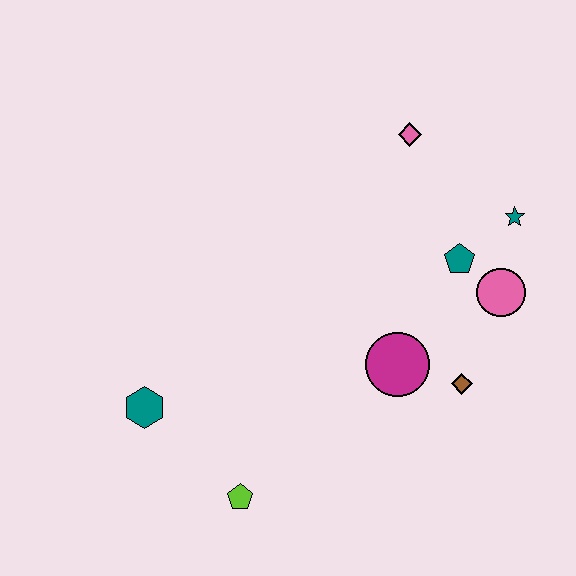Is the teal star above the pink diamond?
No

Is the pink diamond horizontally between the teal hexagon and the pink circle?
Yes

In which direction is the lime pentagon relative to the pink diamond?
The lime pentagon is below the pink diamond.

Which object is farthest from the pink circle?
The teal hexagon is farthest from the pink circle.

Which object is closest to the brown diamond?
The magenta circle is closest to the brown diamond.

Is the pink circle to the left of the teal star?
Yes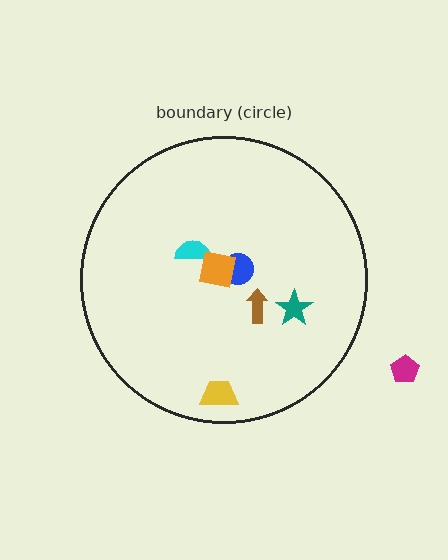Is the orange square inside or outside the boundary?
Inside.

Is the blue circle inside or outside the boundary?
Inside.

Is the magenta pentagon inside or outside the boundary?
Outside.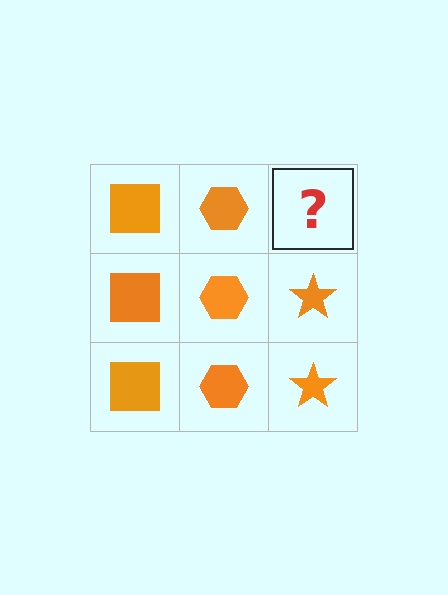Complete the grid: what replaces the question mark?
The question mark should be replaced with an orange star.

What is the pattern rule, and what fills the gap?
The rule is that each column has a consistent shape. The gap should be filled with an orange star.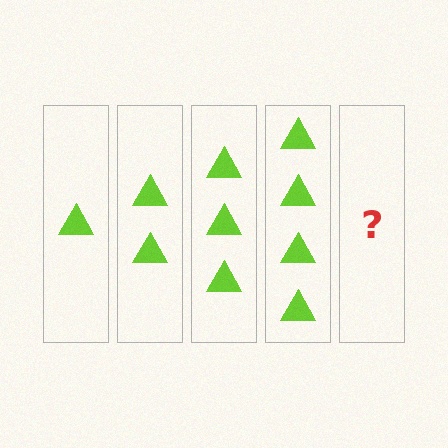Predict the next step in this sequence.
The next step is 5 triangles.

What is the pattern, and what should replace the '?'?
The pattern is that each step adds one more triangle. The '?' should be 5 triangles.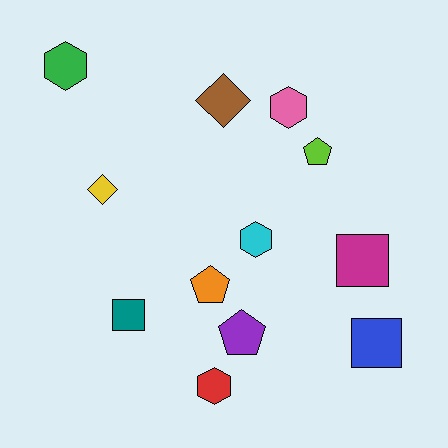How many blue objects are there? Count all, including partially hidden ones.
There is 1 blue object.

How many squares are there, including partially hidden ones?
There are 3 squares.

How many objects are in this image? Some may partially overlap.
There are 12 objects.